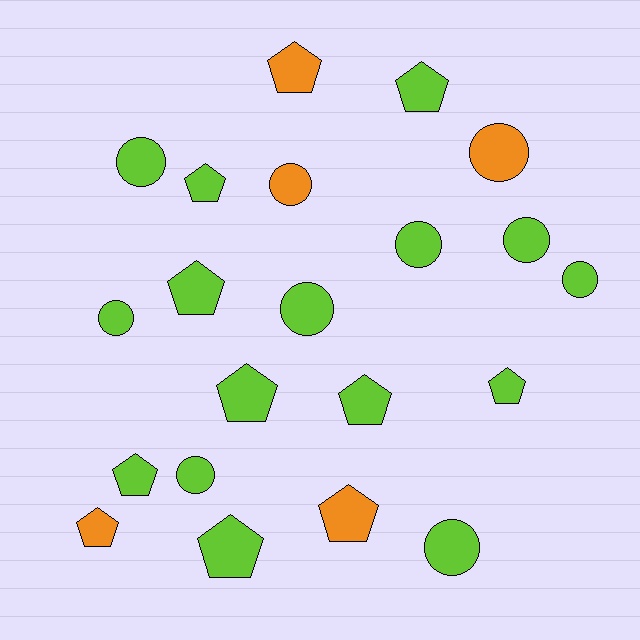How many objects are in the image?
There are 21 objects.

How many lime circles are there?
There are 8 lime circles.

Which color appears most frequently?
Lime, with 16 objects.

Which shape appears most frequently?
Pentagon, with 11 objects.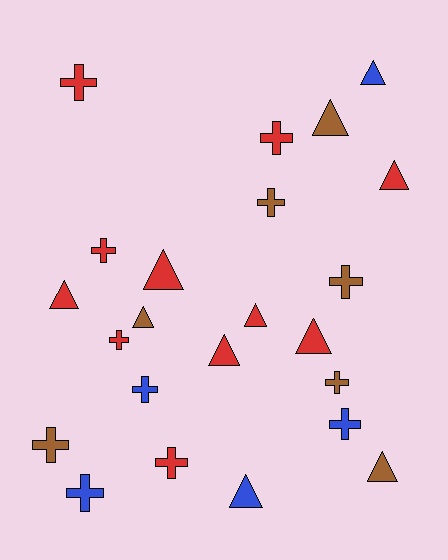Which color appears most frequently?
Red, with 11 objects.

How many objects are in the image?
There are 23 objects.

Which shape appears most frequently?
Cross, with 12 objects.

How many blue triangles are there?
There are 2 blue triangles.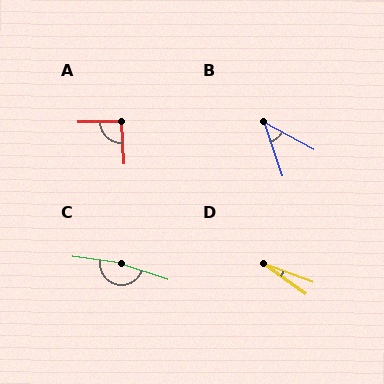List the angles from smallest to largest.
D (16°), B (43°), A (93°), C (170°).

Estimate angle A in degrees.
Approximately 93 degrees.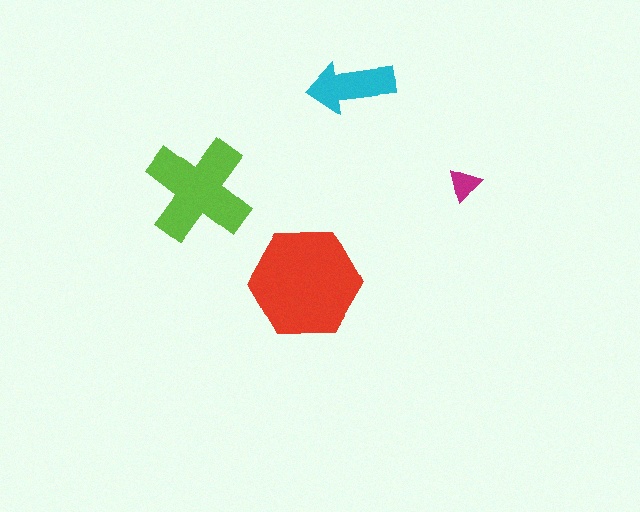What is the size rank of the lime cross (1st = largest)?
2nd.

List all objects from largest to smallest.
The red hexagon, the lime cross, the cyan arrow, the magenta triangle.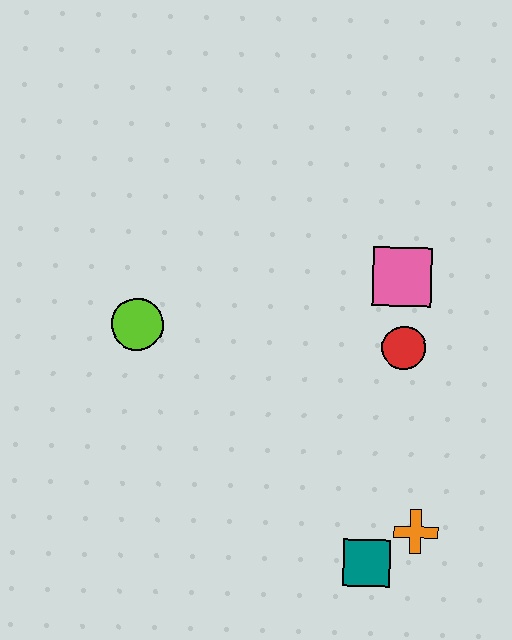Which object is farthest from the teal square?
The lime circle is farthest from the teal square.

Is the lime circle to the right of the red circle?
No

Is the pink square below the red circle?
No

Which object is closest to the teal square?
The orange cross is closest to the teal square.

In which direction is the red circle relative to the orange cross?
The red circle is above the orange cross.